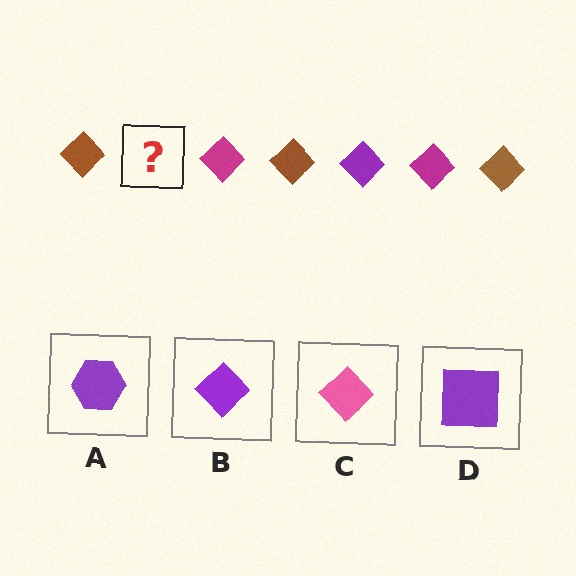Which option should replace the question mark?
Option B.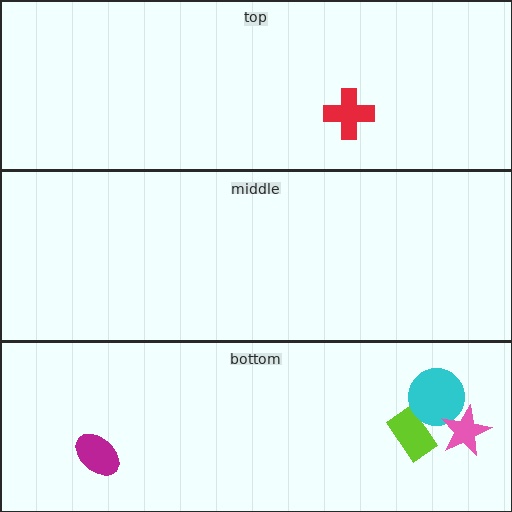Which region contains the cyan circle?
The bottom region.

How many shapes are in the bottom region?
4.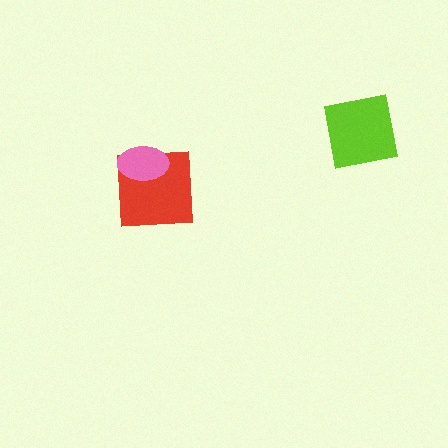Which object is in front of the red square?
The pink ellipse is in front of the red square.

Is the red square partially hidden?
Yes, it is partially covered by another shape.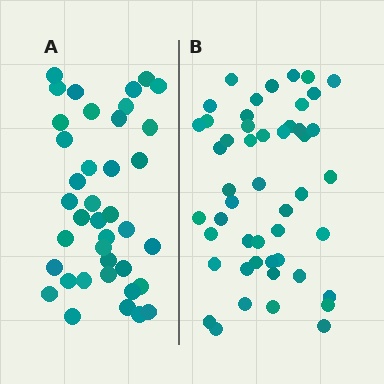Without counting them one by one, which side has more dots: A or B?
Region B (the right region) has more dots.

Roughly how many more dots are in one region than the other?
Region B has roughly 10 or so more dots than region A.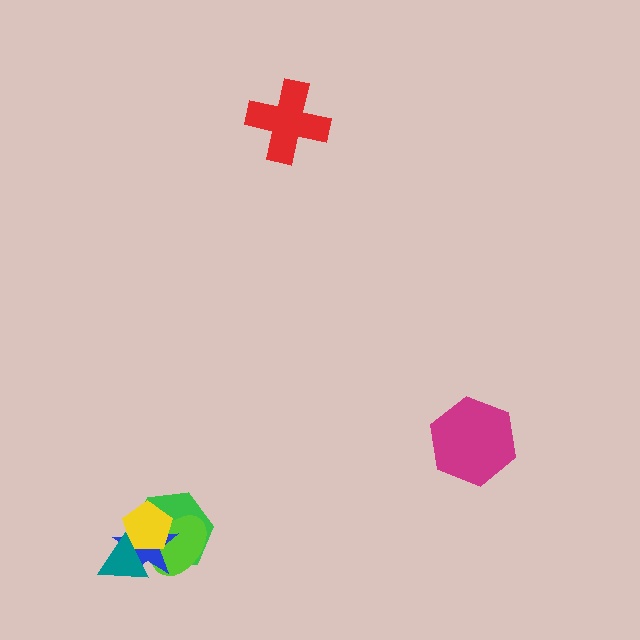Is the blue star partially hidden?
Yes, it is partially covered by another shape.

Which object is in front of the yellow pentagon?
The teal triangle is in front of the yellow pentagon.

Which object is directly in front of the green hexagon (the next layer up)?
The lime ellipse is directly in front of the green hexagon.